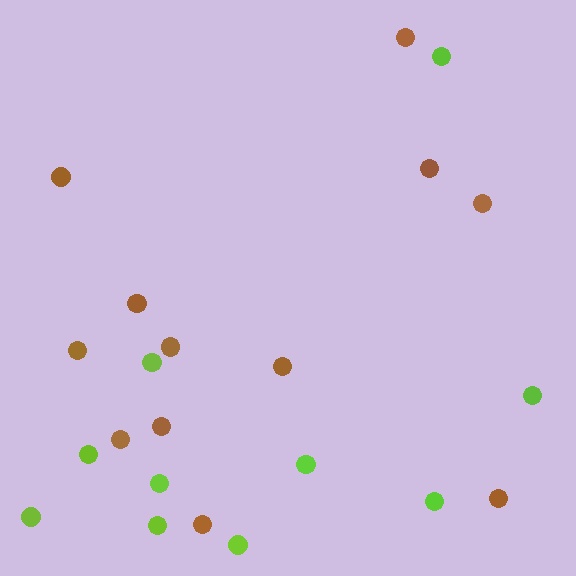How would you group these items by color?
There are 2 groups: one group of brown circles (12) and one group of lime circles (10).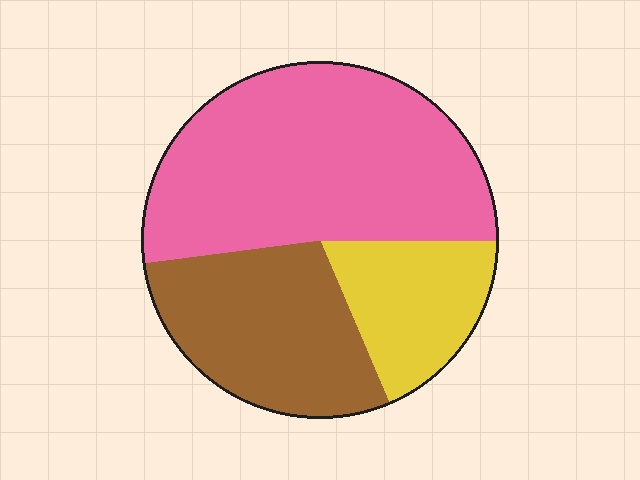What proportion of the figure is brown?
Brown covers roughly 30% of the figure.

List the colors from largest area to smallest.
From largest to smallest: pink, brown, yellow.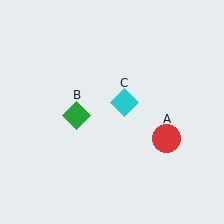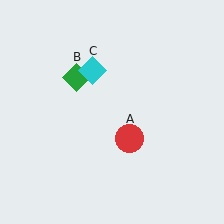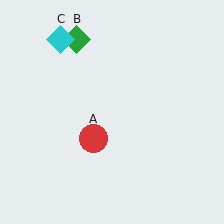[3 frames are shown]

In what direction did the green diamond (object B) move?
The green diamond (object B) moved up.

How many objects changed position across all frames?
3 objects changed position: red circle (object A), green diamond (object B), cyan diamond (object C).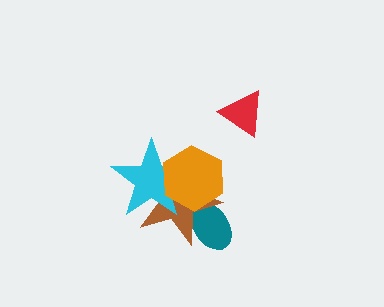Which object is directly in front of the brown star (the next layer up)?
The cyan star is directly in front of the brown star.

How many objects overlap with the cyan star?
2 objects overlap with the cyan star.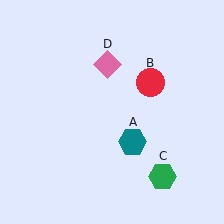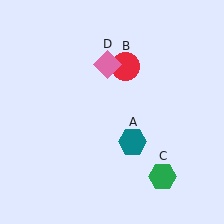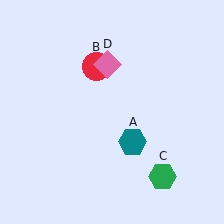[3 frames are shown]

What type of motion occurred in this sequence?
The red circle (object B) rotated counterclockwise around the center of the scene.